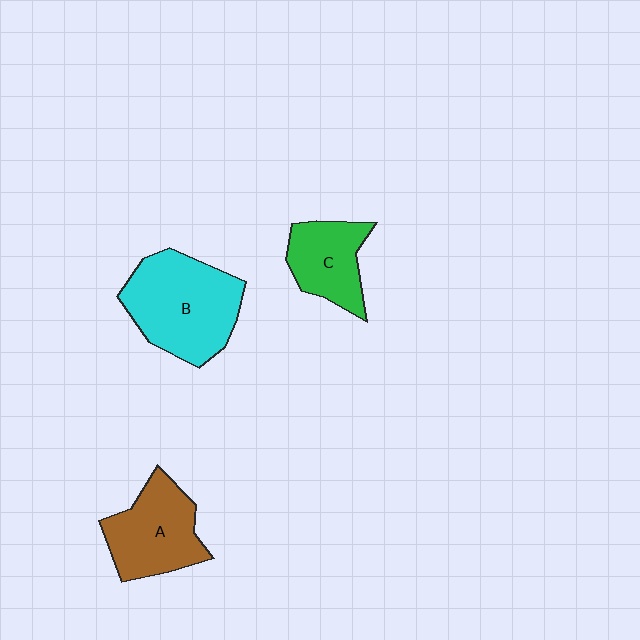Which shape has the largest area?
Shape B (cyan).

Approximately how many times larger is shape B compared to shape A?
Approximately 1.3 times.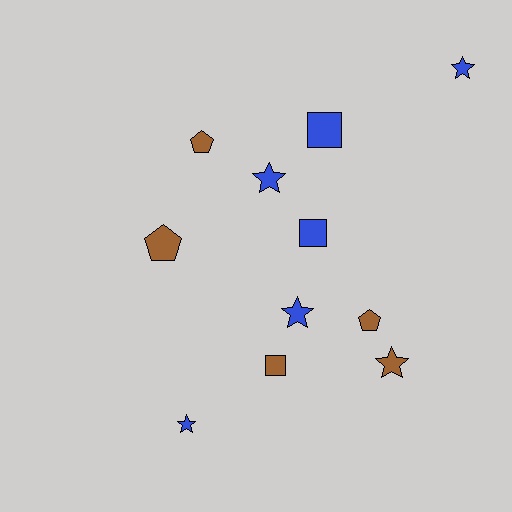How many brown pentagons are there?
There are 3 brown pentagons.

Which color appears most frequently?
Blue, with 6 objects.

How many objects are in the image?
There are 11 objects.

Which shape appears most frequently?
Star, with 5 objects.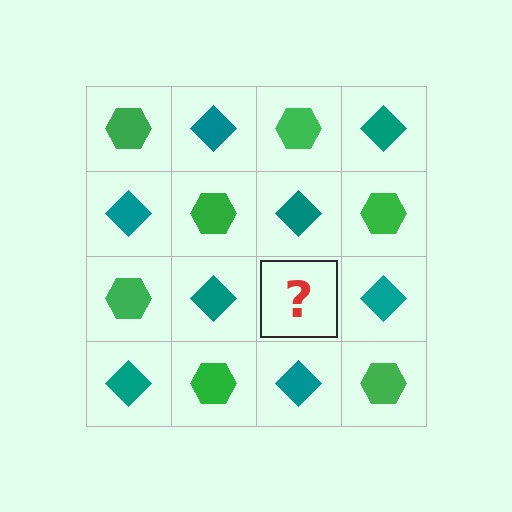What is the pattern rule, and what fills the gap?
The rule is that it alternates green hexagon and teal diamond in a checkerboard pattern. The gap should be filled with a green hexagon.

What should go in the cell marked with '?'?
The missing cell should contain a green hexagon.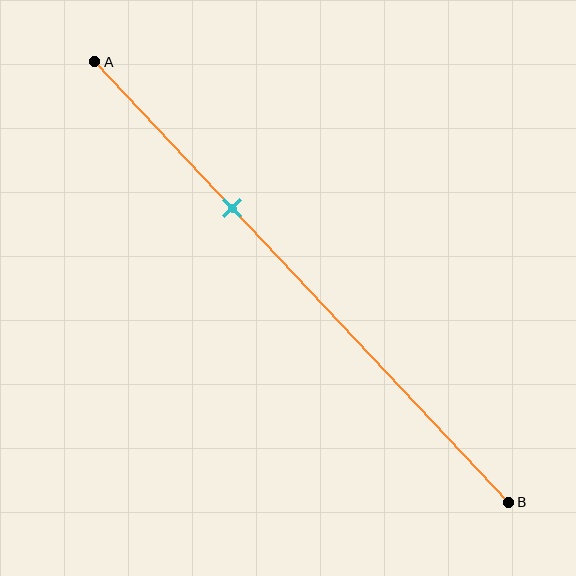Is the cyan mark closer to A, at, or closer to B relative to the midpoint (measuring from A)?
The cyan mark is closer to point A than the midpoint of segment AB.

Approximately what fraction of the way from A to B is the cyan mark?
The cyan mark is approximately 35% of the way from A to B.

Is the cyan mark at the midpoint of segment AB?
No, the mark is at about 35% from A, not at the 50% midpoint.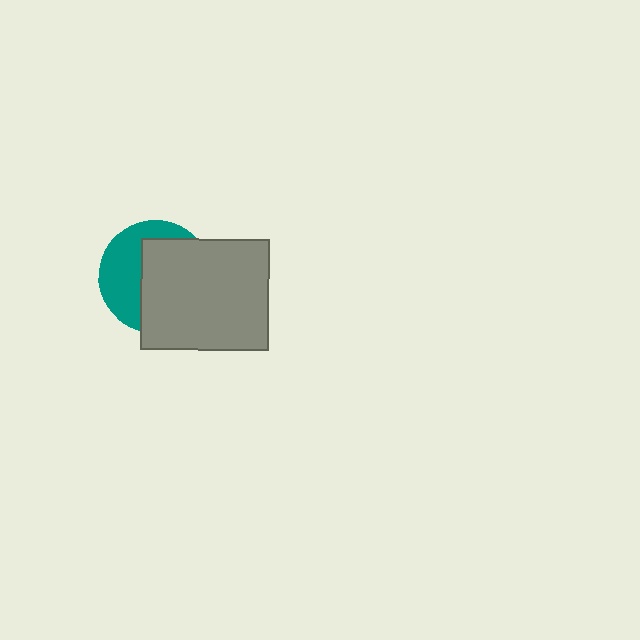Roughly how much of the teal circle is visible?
A small part of it is visible (roughly 41%).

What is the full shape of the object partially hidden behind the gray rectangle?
The partially hidden object is a teal circle.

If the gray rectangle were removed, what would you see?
You would see the complete teal circle.